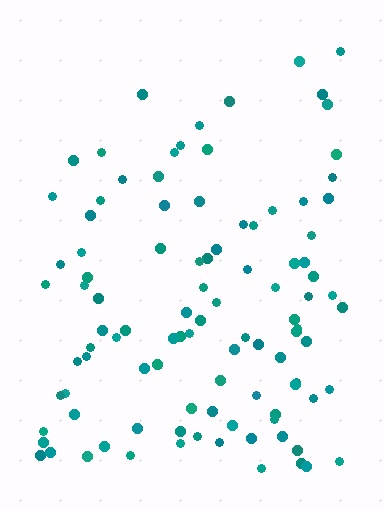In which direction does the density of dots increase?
From top to bottom, with the bottom side densest.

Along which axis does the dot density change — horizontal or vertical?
Vertical.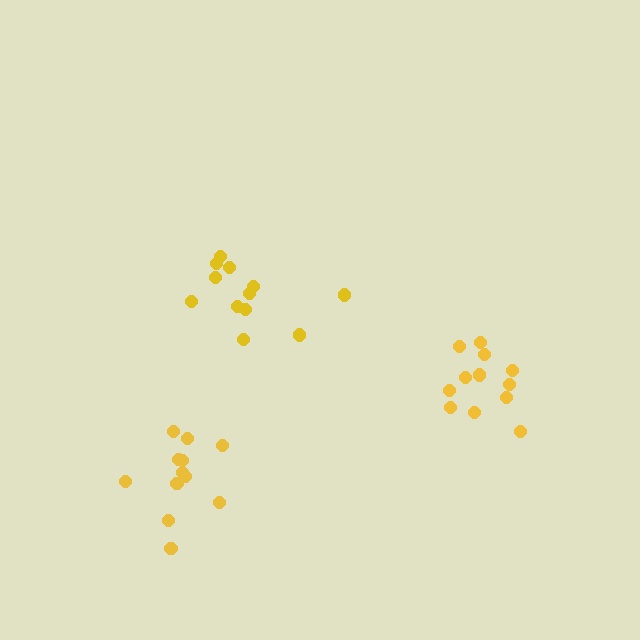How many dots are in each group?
Group 1: 12 dots, Group 2: 12 dots, Group 3: 12 dots (36 total).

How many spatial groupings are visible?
There are 3 spatial groupings.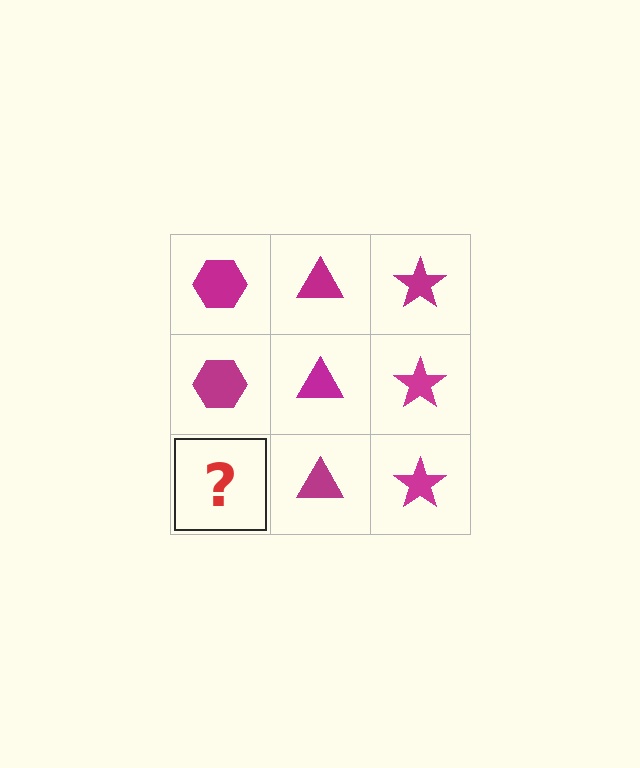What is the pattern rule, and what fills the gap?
The rule is that each column has a consistent shape. The gap should be filled with a magenta hexagon.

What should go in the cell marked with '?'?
The missing cell should contain a magenta hexagon.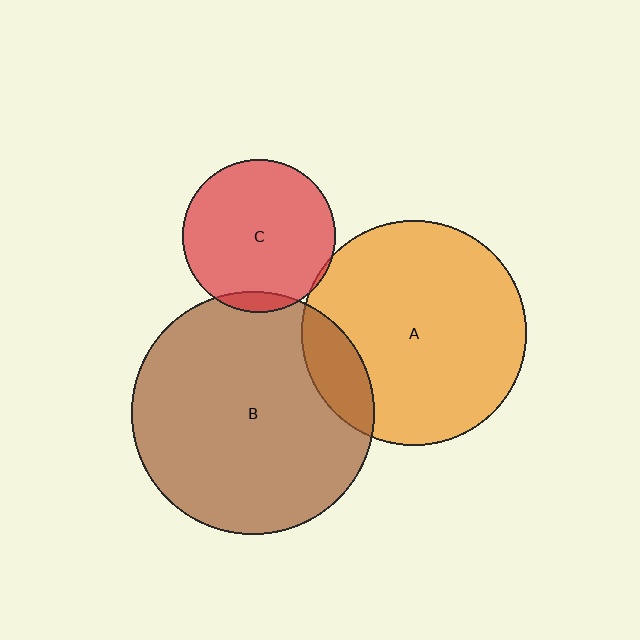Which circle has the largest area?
Circle B (brown).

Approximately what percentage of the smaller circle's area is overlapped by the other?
Approximately 5%.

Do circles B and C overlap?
Yes.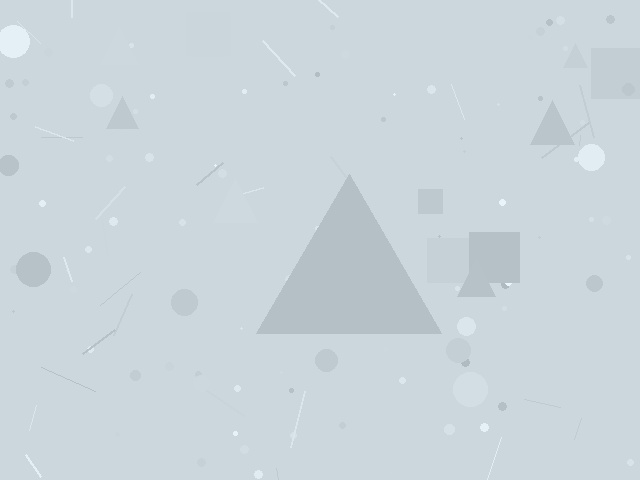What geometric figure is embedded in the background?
A triangle is embedded in the background.